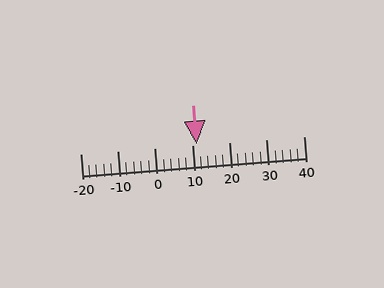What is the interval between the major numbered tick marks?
The major tick marks are spaced 10 units apart.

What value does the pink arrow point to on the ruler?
The pink arrow points to approximately 11.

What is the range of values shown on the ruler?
The ruler shows values from -20 to 40.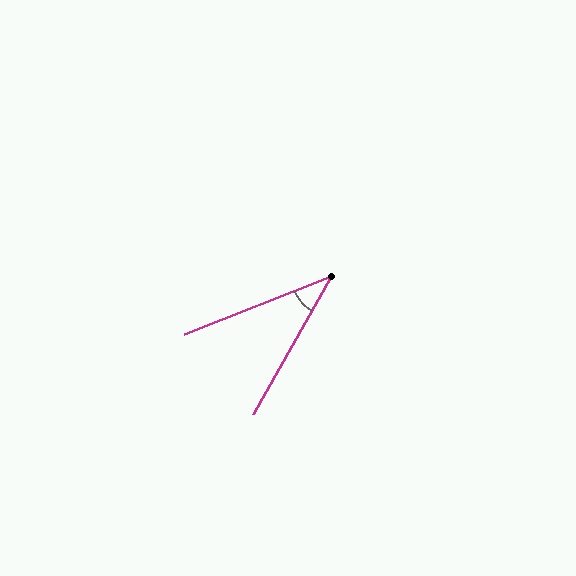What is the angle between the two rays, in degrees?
Approximately 39 degrees.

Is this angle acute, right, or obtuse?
It is acute.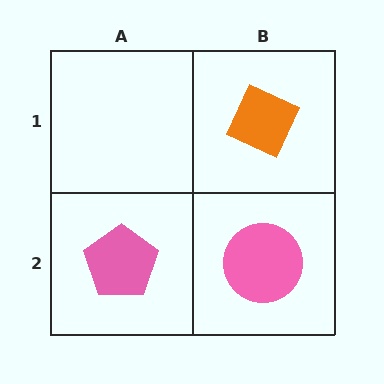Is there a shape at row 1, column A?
No, that cell is empty.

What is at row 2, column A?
A pink pentagon.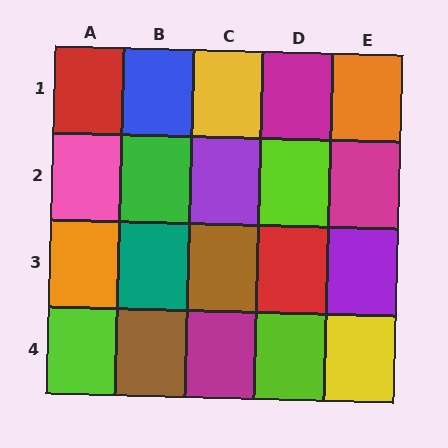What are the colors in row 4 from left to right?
Lime, brown, magenta, lime, yellow.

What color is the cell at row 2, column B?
Green.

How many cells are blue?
1 cell is blue.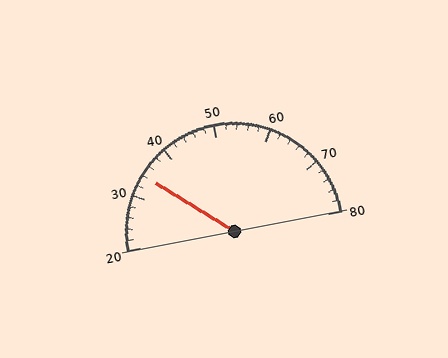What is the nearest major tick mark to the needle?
The nearest major tick mark is 30.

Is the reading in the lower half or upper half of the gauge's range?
The reading is in the lower half of the range (20 to 80).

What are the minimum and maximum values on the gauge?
The gauge ranges from 20 to 80.